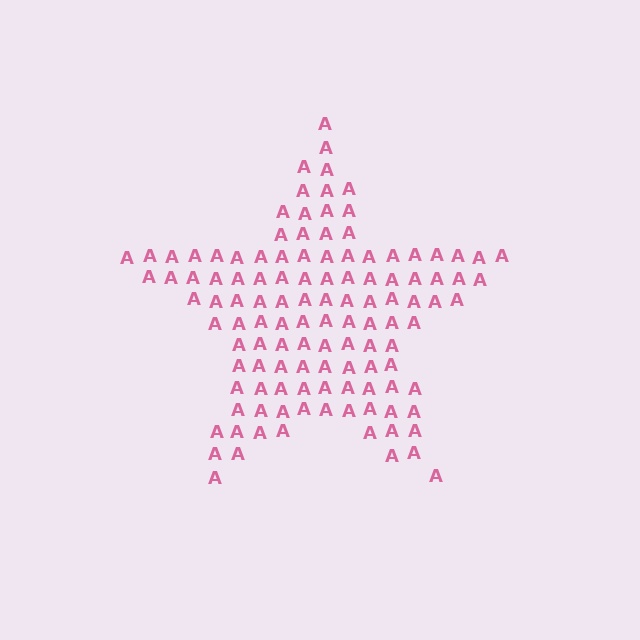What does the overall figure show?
The overall figure shows a star.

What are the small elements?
The small elements are letter A's.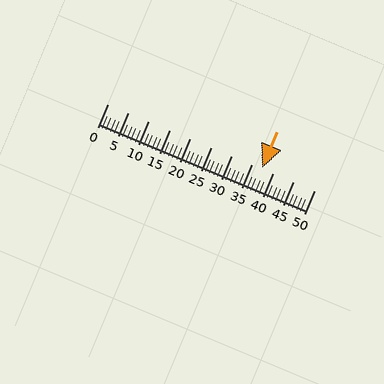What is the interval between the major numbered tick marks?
The major tick marks are spaced 5 units apart.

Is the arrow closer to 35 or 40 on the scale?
The arrow is closer to 35.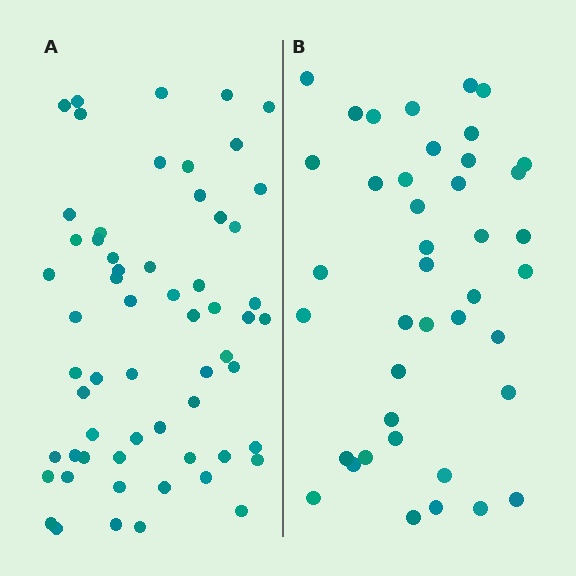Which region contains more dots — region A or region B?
Region A (the left region) has more dots.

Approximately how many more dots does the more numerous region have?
Region A has approximately 20 more dots than region B.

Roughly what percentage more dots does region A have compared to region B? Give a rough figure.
About 45% more.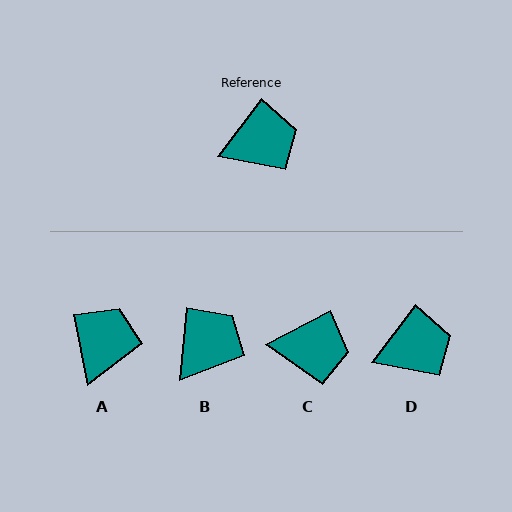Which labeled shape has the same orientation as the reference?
D.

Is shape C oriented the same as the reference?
No, it is off by about 24 degrees.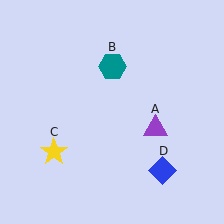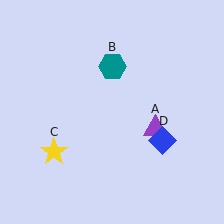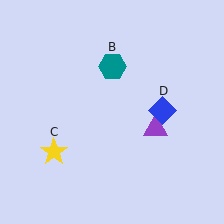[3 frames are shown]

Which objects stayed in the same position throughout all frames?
Purple triangle (object A) and teal hexagon (object B) and yellow star (object C) remained stationary.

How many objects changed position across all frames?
1 object changed position: blue diamond (object D).